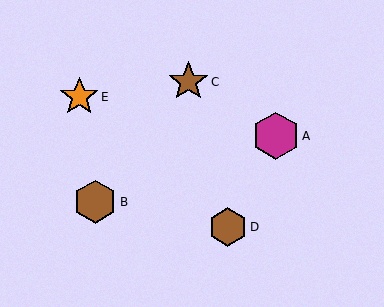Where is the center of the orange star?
The center of the orange star is at (79, 97).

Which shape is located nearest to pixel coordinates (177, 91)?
The brown star (labeled C) at (188, 82) is nearest to that location.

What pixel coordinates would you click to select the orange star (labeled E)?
Click at (79, 97) to select the orange star E.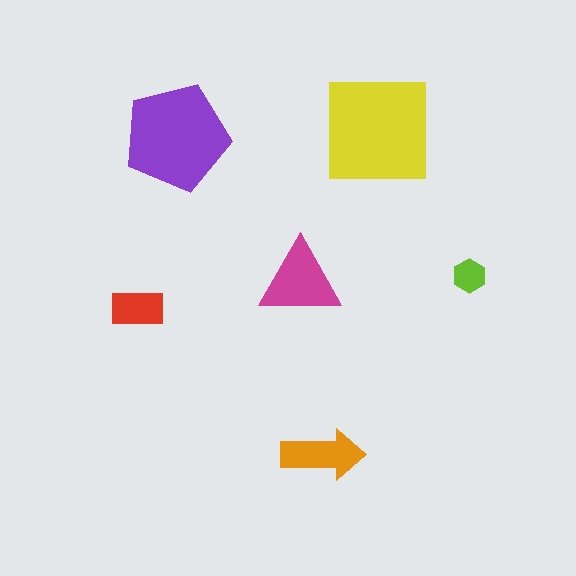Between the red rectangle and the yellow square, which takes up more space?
The yellow square.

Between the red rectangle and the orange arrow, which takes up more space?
The orange arrow.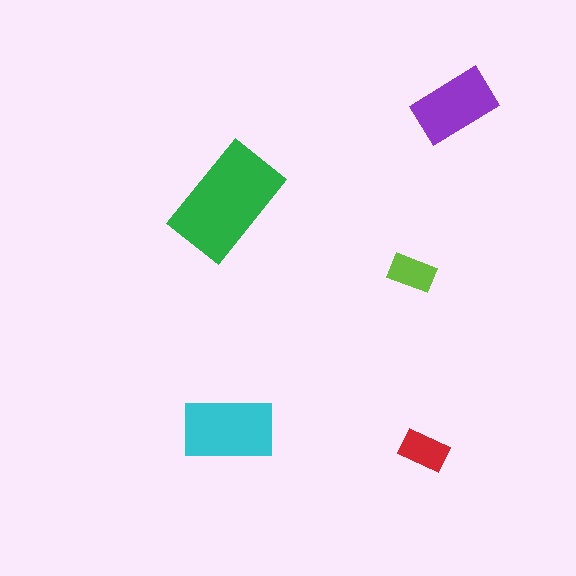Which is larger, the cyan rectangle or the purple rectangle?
The cyan one.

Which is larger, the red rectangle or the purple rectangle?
The purple one.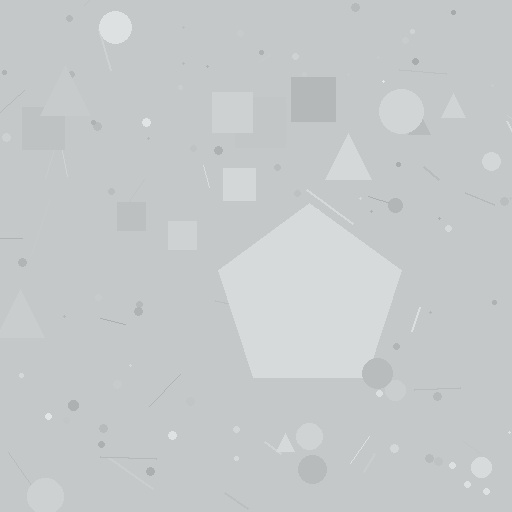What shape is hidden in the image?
A pentagon is hidden in the image.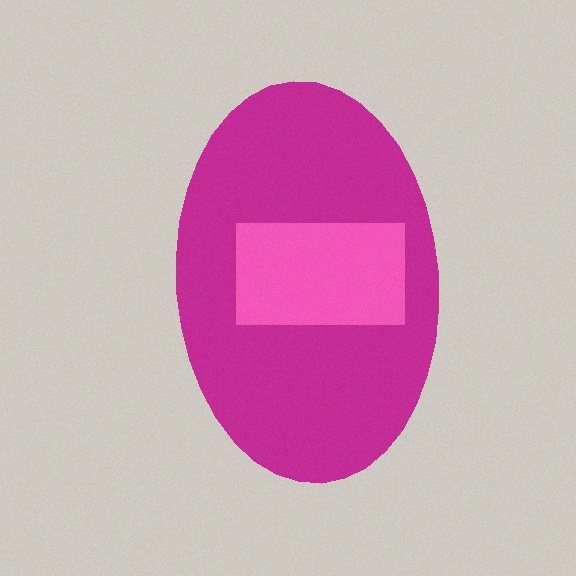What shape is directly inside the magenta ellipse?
The pink rectangle.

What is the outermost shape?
The magenta ellipse.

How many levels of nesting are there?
2.